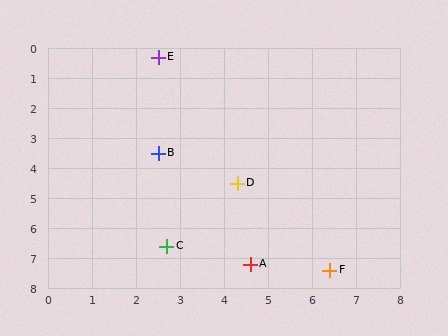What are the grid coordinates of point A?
Point A is at approximately (4.6, 7.2).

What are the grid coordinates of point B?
Point B is at approximately (2.5, 3.5).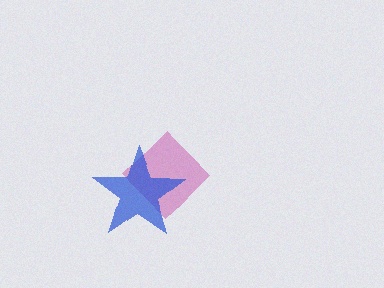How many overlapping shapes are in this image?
There are 2 overlapping shapes in the image.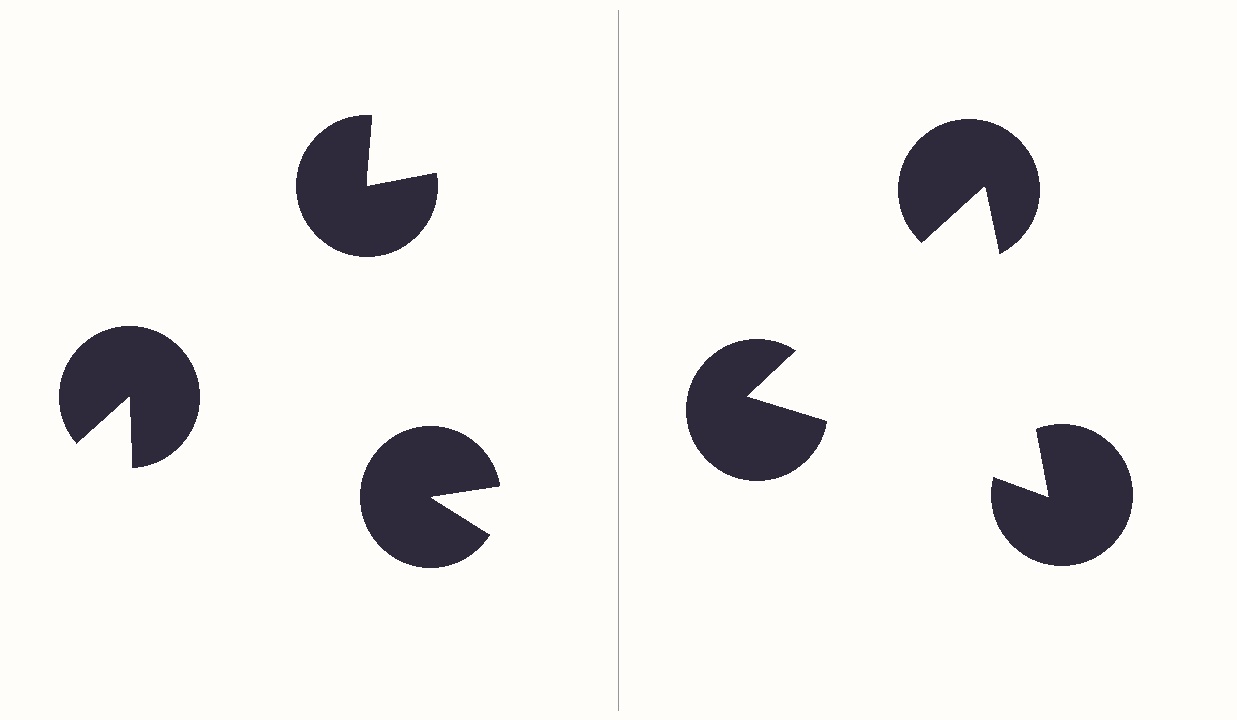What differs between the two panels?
The pac-man discs are positioned identically on both sides; only the wedge orientations differ. On the right they align to a triangle; on the left they are misaligned.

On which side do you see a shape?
An illusory triangle appears on the right side. On the left side the wedge cuts are rotated, so no coherent shape forms.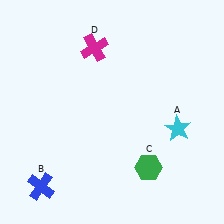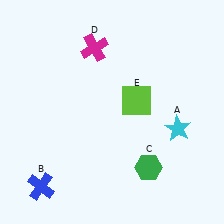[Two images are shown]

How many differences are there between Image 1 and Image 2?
There is 1 difference between the two images.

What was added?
A lime square (E) was added in Image 2.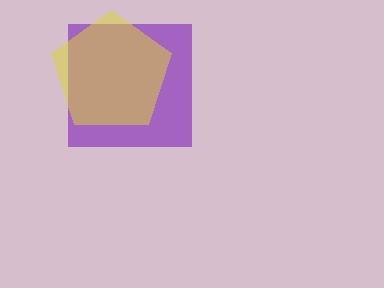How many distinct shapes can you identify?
There are 2 distinct shapes: a purple square, a yellow pentagon.